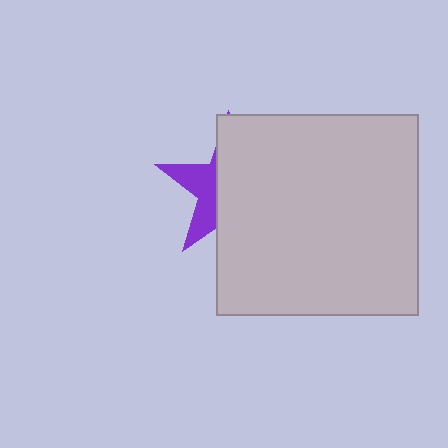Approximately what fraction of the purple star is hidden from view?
Roughly 67% of the purple star is hidden behind the light gray square.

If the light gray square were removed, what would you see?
You would see the complete purple star.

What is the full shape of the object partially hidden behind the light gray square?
The partially hidden object is a purple star.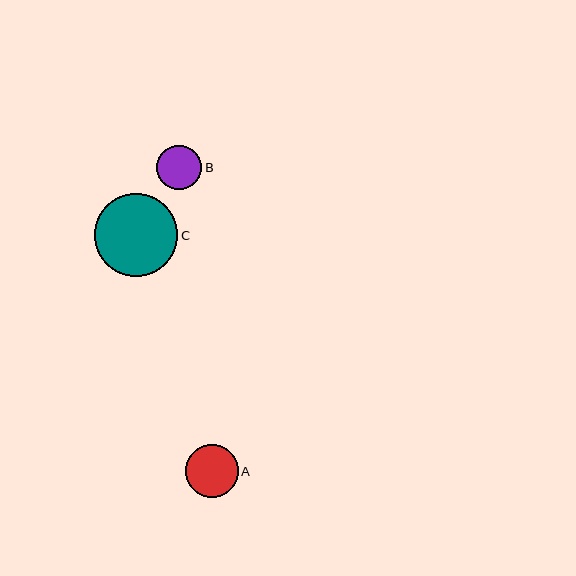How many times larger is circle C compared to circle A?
Circle C is approximately 1.6 times the size of circle A.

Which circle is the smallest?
Circle B is the smallest with a size of approximately 45 pixels.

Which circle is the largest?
Circle C is the largest with a size of approximately 83 pixels.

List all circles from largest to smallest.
From largest to smallest: C, A, B.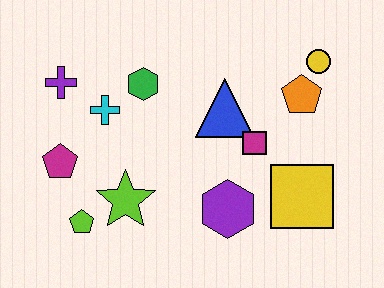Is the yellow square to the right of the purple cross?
Yes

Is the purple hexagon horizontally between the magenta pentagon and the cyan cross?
No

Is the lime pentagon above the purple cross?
No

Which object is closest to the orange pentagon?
The yellow circle is closest to the orange pentagon.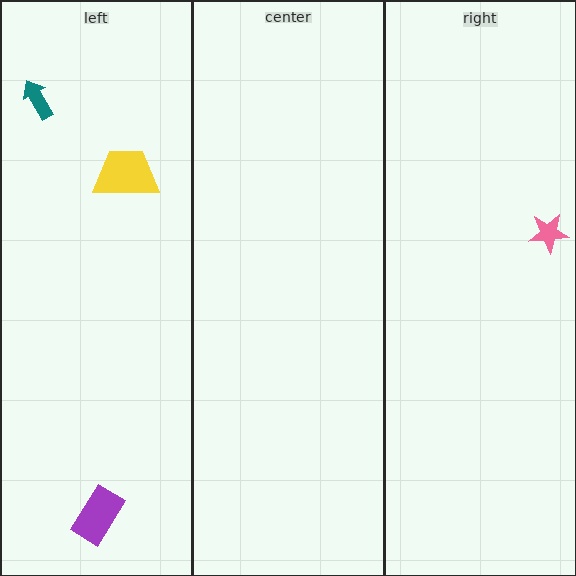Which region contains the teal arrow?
The left region.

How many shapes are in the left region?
3.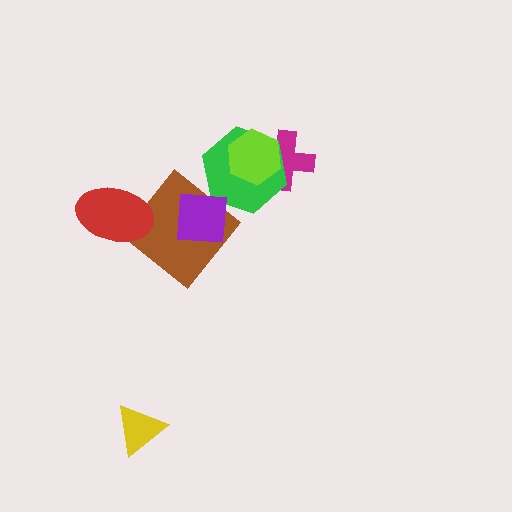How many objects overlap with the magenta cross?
2 objects overlap with the magenta cross.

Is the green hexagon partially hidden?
Yes, it is partially covered by another shape.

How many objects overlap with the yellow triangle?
0 objects overlap with the yellow triangle.